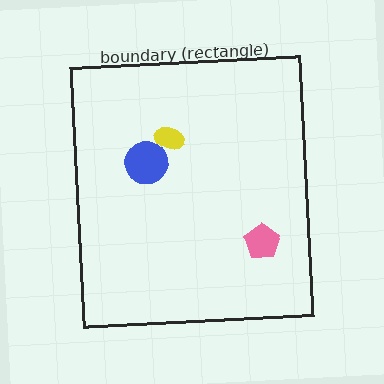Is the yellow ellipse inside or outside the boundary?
Inside.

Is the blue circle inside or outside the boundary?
Inside.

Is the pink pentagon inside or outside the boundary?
Inside.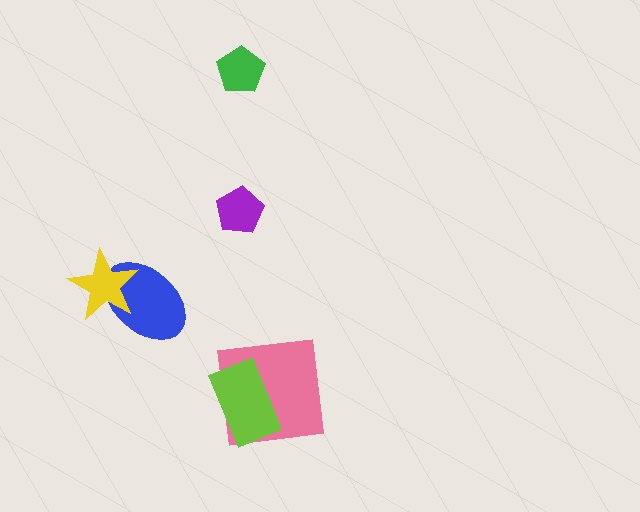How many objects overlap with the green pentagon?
0 objects overlap with the green pentagon.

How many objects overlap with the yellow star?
1 object overlaps with the yellow star.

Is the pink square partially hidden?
Yes, it is partially covered by another shape.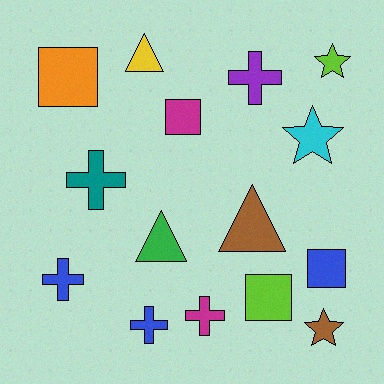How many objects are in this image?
There are 15 objects.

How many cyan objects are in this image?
There is 1 cyan object.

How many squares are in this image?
There are 4 squares.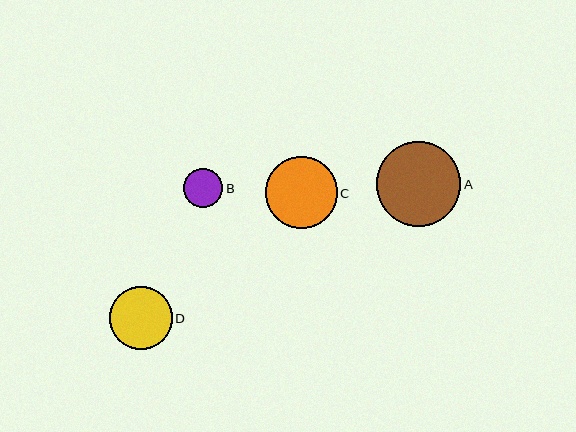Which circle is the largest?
Circle A is the largest with a size of approximately 84 pixels.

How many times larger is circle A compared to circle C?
Circle A is approximately 1.2 times the size of circle C.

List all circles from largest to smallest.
From largest to smallest: A, C, D, B.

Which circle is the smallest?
Circle B is the smallest with a size of approximately 39 pixels.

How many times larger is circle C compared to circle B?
Circle C is approximately 1.9 times the size of circle B.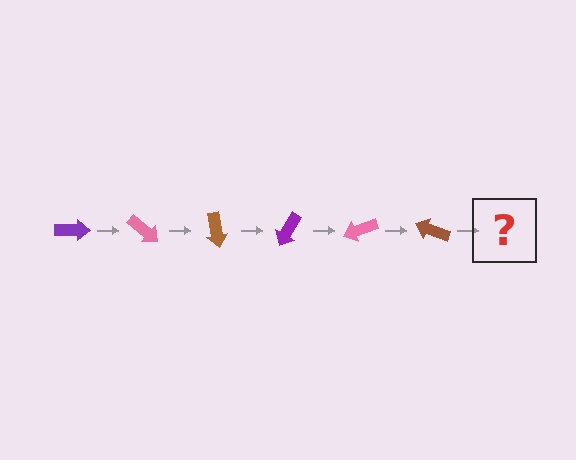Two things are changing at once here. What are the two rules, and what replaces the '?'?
The two rules are that it rotates 40 degrees each step and the color cycles through purple, pink, and brown. The '?' should be a purple arrow, rotated 240 degrees from the start.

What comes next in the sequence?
The next element should be a purple arrow, rotated 240 degrees from the start.